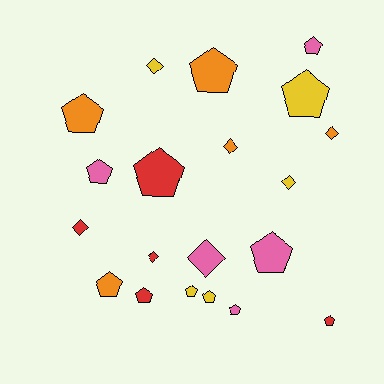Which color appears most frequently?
Pink, with 5 objects.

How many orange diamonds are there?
There are 2 orange diamonds.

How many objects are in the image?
There are 20 objects.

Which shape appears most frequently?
Pentagon, with 13 objects.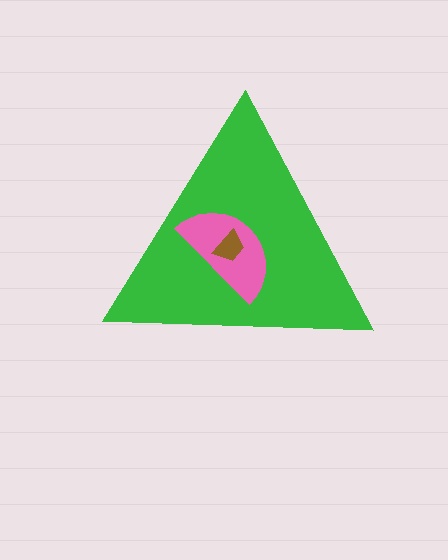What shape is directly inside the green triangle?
The pink semicircle.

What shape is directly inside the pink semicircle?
The brown trapezoid.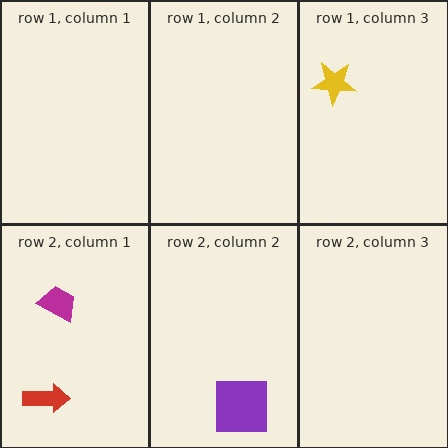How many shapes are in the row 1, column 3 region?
1.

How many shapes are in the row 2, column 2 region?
1.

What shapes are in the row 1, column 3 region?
The yellow star.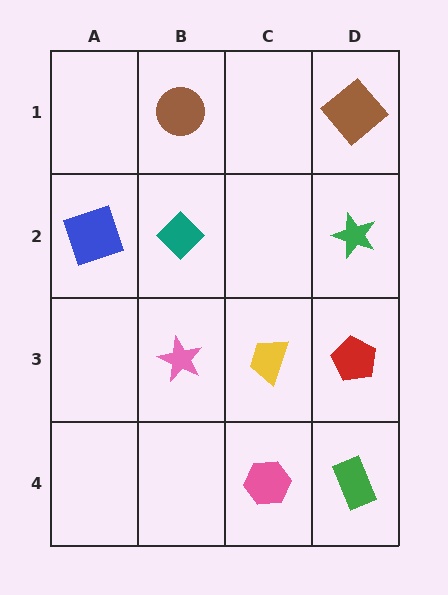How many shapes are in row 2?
3 shapes.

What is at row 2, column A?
A blue square.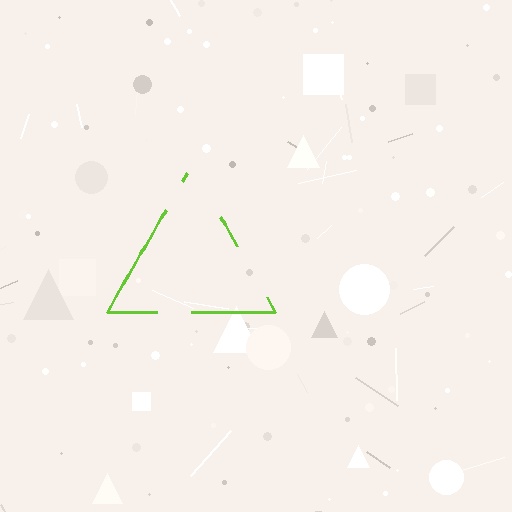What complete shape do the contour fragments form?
The contour fragments form a triangle.